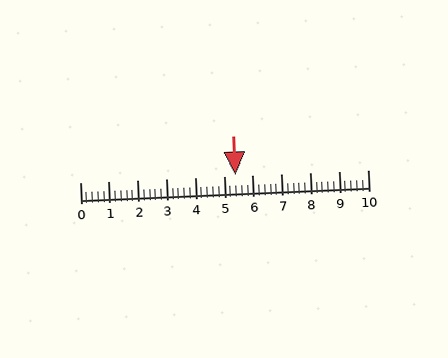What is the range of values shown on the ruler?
The ruler shows values from 0 to 10.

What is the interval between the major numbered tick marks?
The major tick marks are spaced 1 units apart.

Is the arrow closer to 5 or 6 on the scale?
The arrow is closer to 5.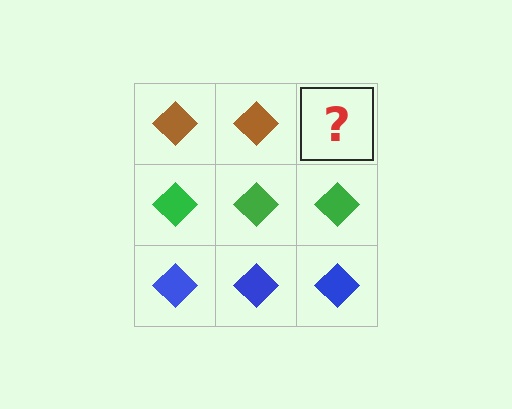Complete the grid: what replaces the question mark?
The question mark should be replaced with a brown diamond.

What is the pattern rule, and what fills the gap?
The rule is that each row has a consistent color. The gap should be filled with a brown diamond.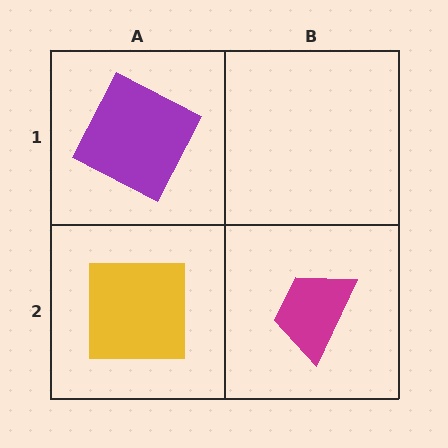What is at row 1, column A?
A purple square.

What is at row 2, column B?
A magenta trapezoid.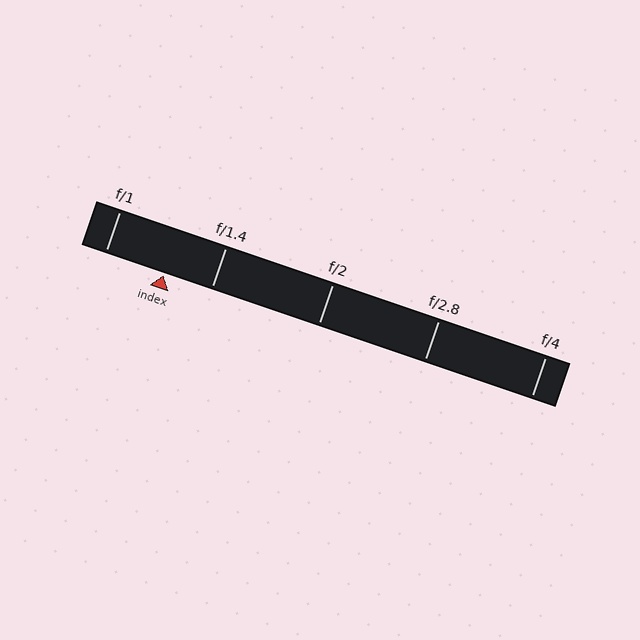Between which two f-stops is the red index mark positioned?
The index mark is between f/1 and f/1.4.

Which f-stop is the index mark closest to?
The index mark is closest to f/1.4.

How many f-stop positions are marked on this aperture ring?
There are 5 f-stop positions marked.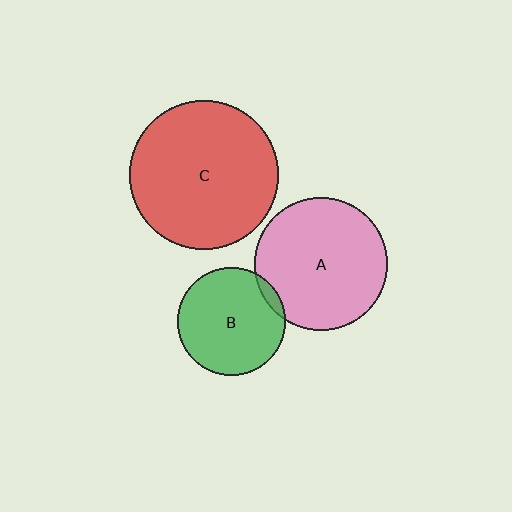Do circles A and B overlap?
Yes.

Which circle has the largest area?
Circle C (red).